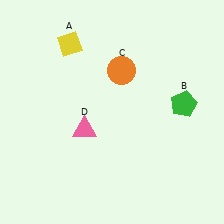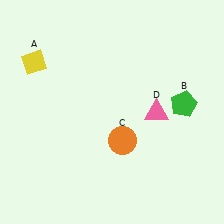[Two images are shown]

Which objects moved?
The objects that moved are: the yellow diamond (A), the orange circle (C), the pink triangle (D).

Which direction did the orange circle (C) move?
The orange circle (C) moved down.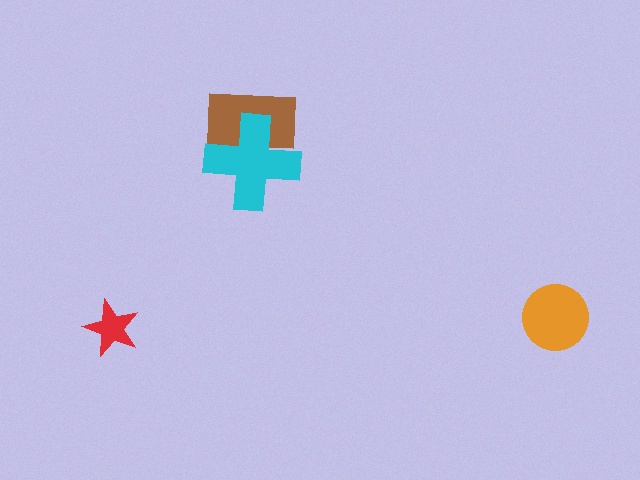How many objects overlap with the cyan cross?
1 object overlaps with the cyan cross.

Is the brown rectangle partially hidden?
Yes, it is partially covered by another shape.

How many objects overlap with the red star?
0 objects overlap with the red star.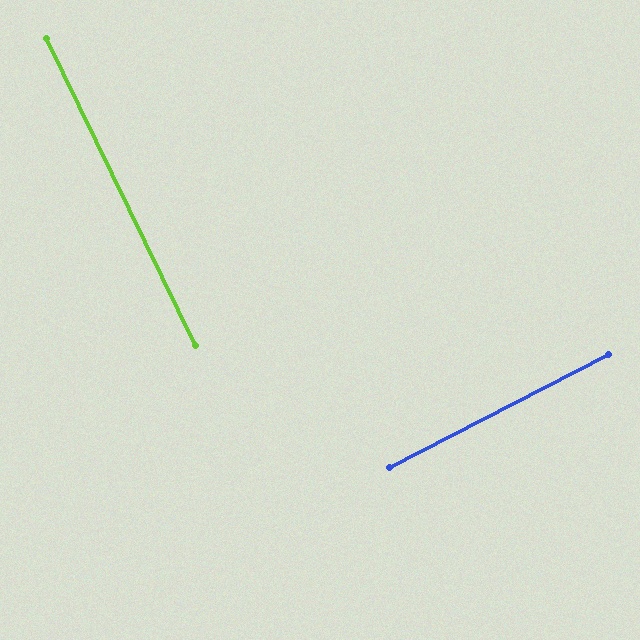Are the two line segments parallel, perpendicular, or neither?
Perpendicular — they meet at approximately 89°.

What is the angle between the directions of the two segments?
Approximately 89 degrees.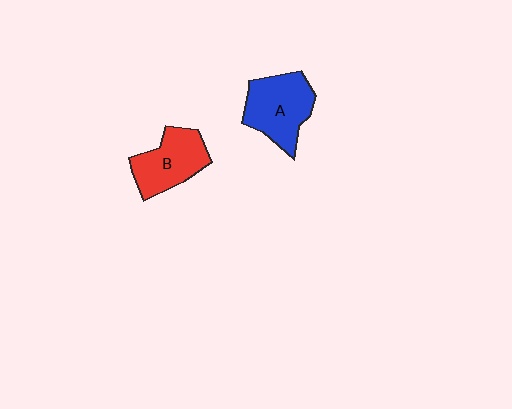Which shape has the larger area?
Shape A (blue).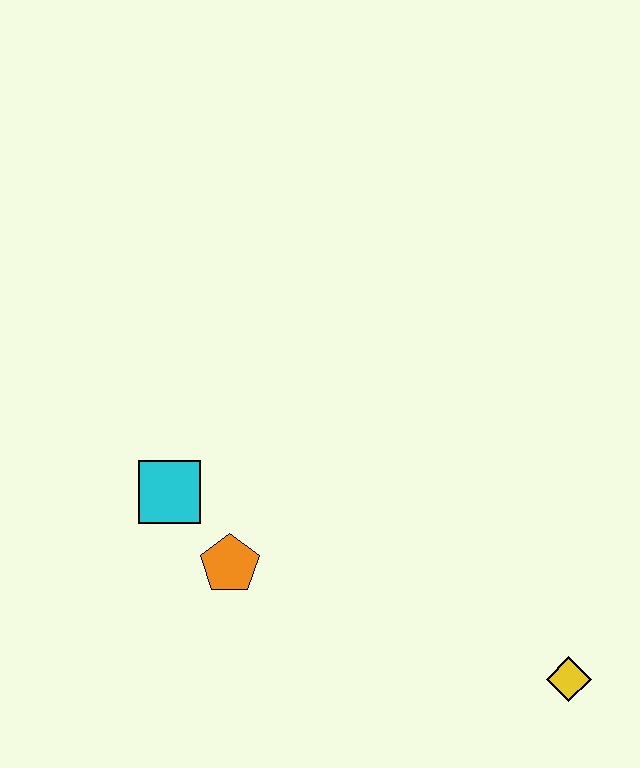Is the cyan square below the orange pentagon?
No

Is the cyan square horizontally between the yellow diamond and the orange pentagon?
No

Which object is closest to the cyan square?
The orange pentagon is closest to the cyan square.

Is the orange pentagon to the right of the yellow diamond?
No